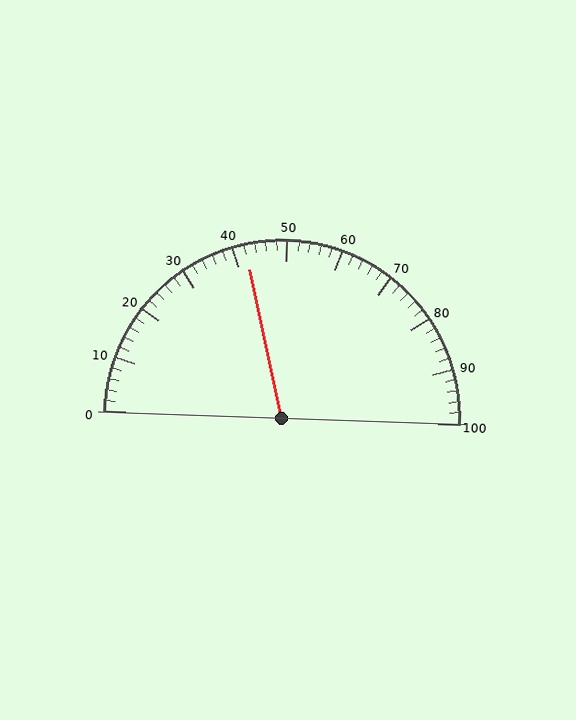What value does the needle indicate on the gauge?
The needle indicates approximately 42.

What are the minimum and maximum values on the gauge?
The gauge ranges from 0 to 100.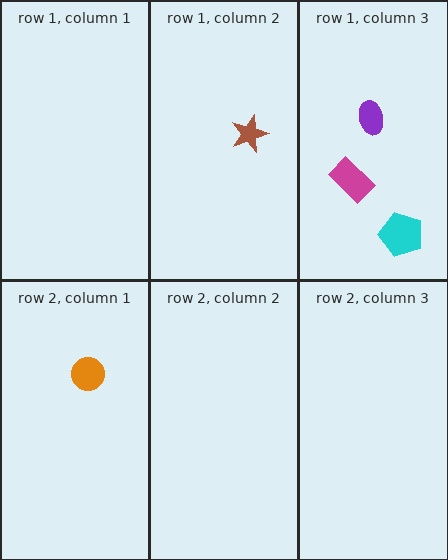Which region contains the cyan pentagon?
The row 1, column 3 region.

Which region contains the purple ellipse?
The row 1, column 3 region.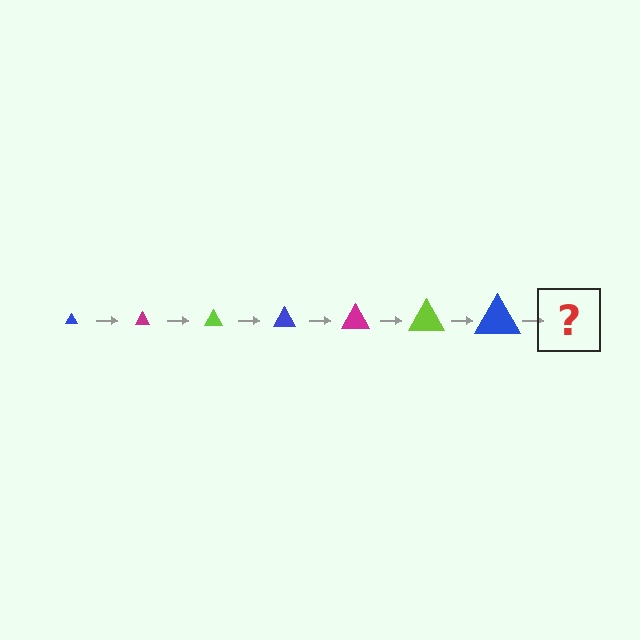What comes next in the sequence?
The next element should be a magenta triangle, larger than the previous one.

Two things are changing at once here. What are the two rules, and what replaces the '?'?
The two rules are that the triangle grows larger each step and the color cycles through blue, magenta, and lime. The '?' should be a magenta triangle, larger than the previous one.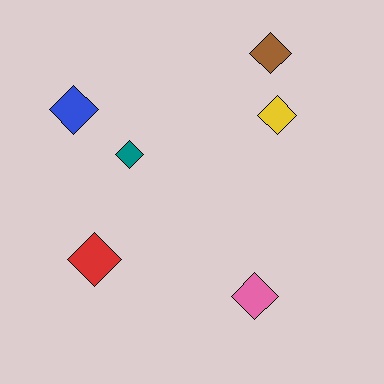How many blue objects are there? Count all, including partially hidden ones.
There is 1 blue object.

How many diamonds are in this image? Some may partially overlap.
There are 6 diamonds.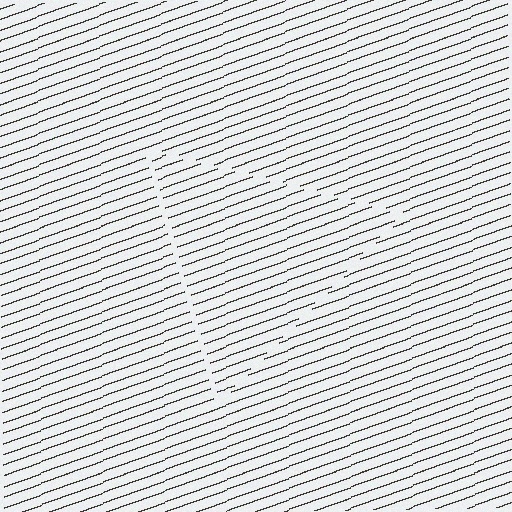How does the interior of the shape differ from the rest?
The interior of the shape contains the same grating, shifted by half a period — the contour is defined by the phase discontinuity where line-ends from the inner and outer gratings abut.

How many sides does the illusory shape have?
3 sides — the line-ends trace a triangle.